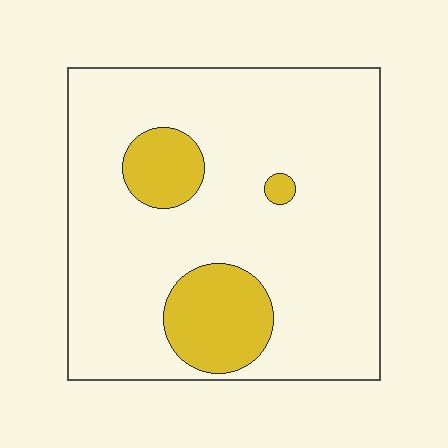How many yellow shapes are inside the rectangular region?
3.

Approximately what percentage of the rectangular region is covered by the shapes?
Approximately 15%.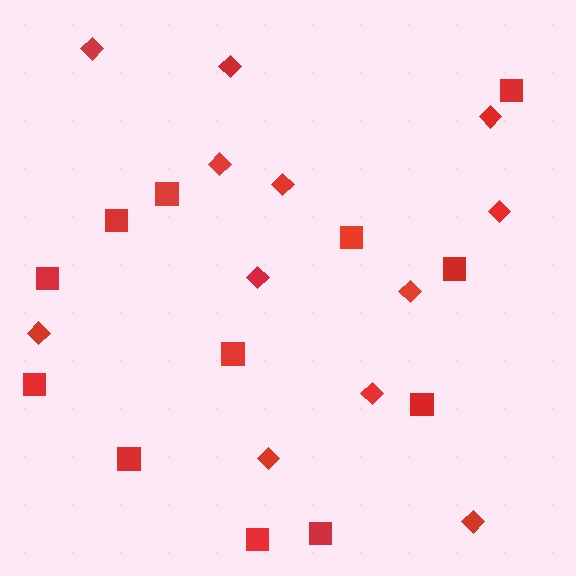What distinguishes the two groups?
There are 2 groups: one group of squares (12) and one group of diamonds (12).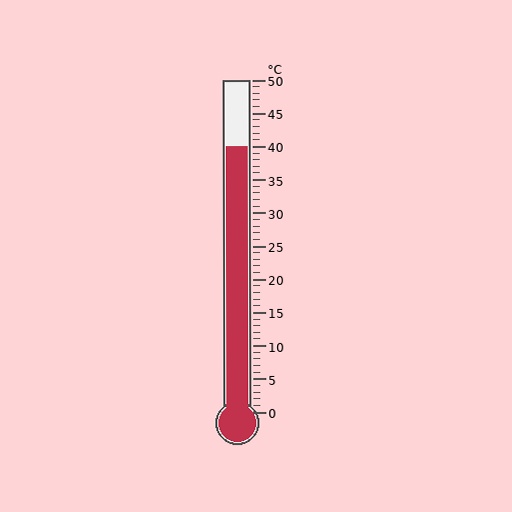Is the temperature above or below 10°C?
The temperature is above 10°C.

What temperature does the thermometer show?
The thermometer shows approximately 40°C.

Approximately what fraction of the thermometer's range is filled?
The thermometer is filled to approximately 80% of its range.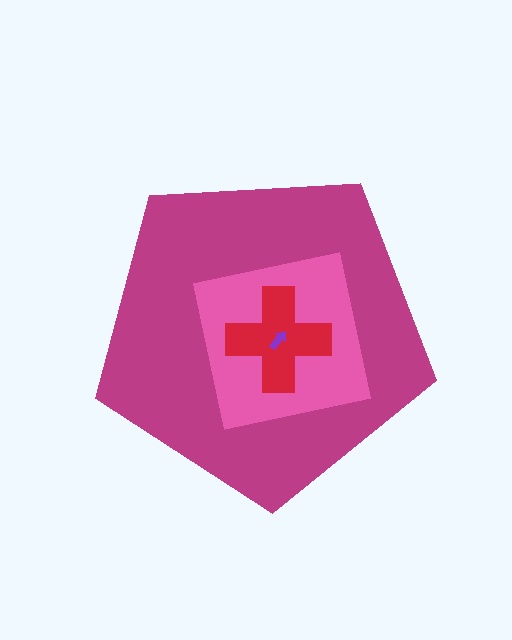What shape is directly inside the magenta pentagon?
The pink square.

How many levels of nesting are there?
4.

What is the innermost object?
The purple arrow.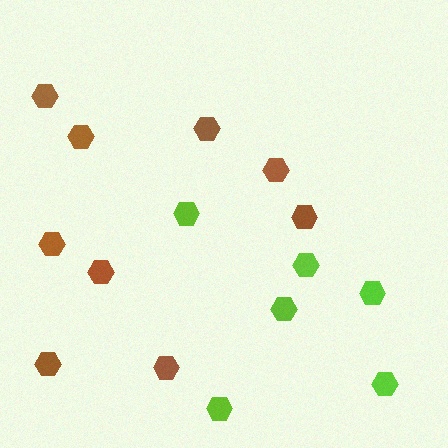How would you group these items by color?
There are 2 groups: one group of brown hexagons (9) and one group of lime hexagons (6).